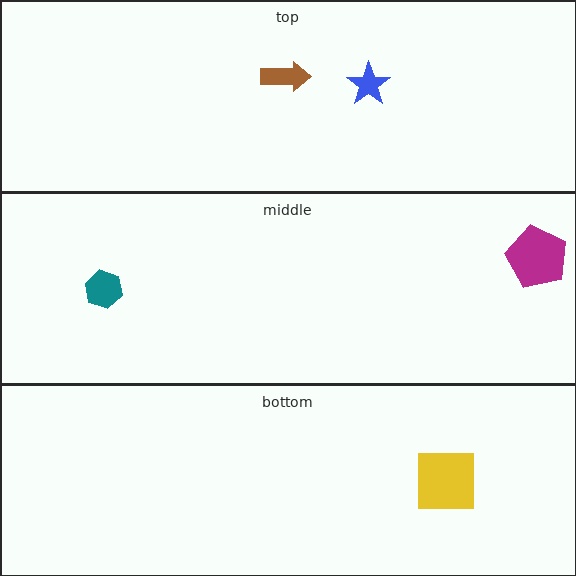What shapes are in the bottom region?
The yellow square.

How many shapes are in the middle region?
2.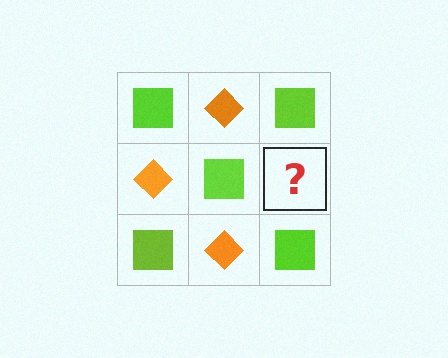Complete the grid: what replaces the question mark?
The question mark should be replaced with an orange diamond.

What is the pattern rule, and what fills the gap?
The rule is that it alternates lime square and orange diamond in a checkerboard pattern. The gap should be filled with an orange diamond.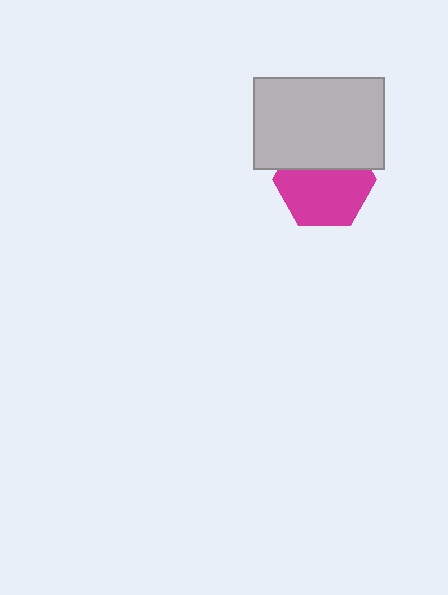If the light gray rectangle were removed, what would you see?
You would see the complete magenta hexagon.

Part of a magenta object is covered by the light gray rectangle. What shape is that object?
It is a hexagon.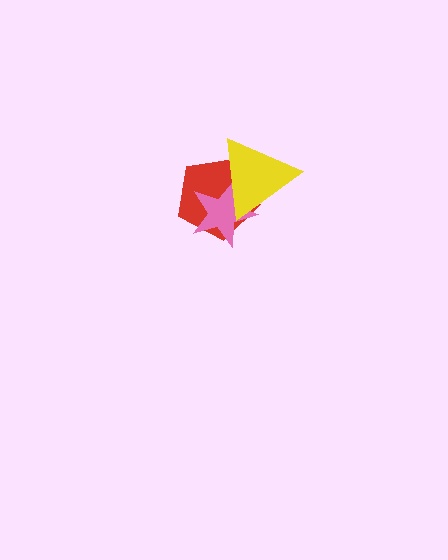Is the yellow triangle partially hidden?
No, no other shape covers it.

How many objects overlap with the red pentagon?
2 objects overlap with the red pentagon.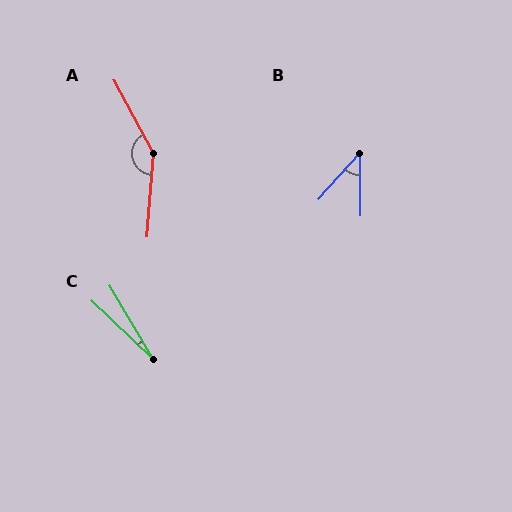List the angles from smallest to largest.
C (16°), B (42°), A (147°).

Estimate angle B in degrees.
Approximately 42 degrees.